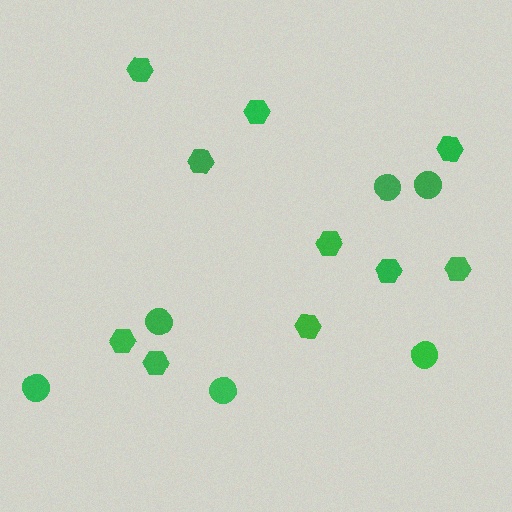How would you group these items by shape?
There are 2 groups: one group of hexagons (10) and one group of circles (6).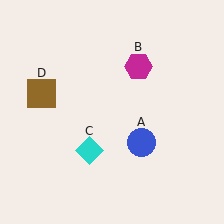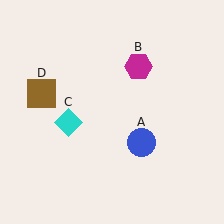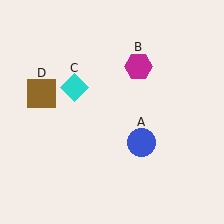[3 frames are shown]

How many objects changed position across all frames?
1 object changed position: cyan diamond (object C).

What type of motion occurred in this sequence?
The cyan diamond (object C) rotated clockwise around the center of the scene.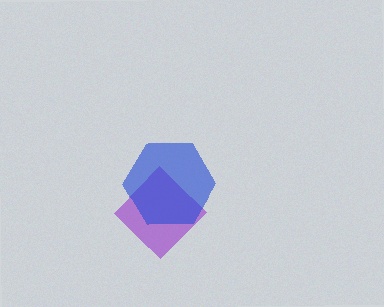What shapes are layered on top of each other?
The layered shapes are: a purple diamond, a blue hexagon.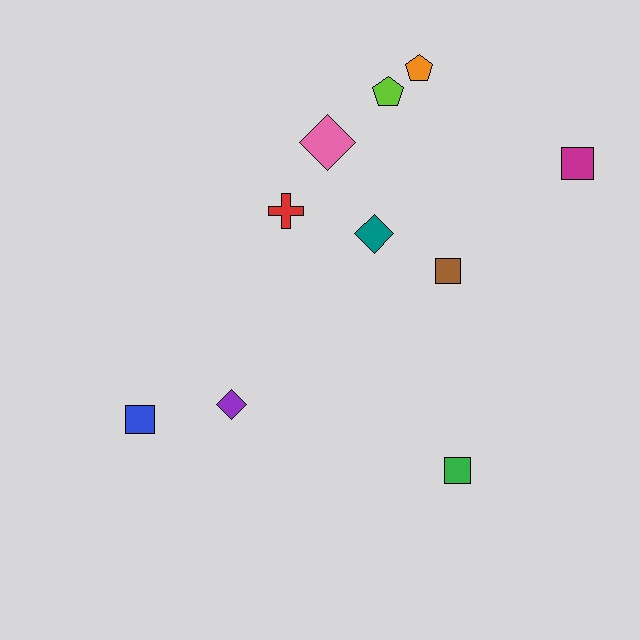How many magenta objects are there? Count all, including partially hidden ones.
There is 1 magenta object.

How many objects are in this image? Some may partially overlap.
There are 10 objects.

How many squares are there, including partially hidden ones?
There are 4 squares.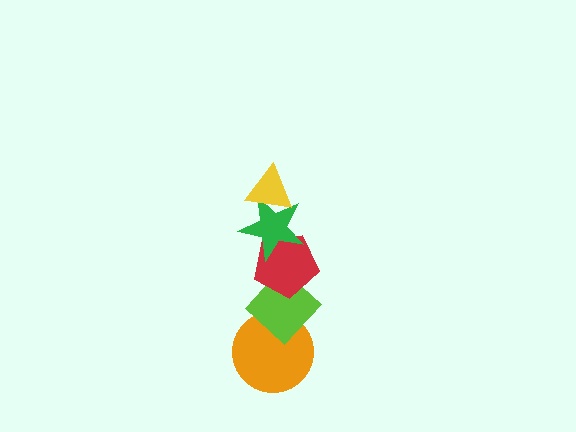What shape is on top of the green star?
The yellow triangle is on top of the green star.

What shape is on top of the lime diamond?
The red pentagon is on top of the lime diamond.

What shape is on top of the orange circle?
The lime diamond is on top of the orange circle.